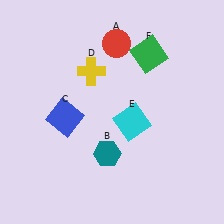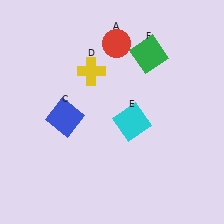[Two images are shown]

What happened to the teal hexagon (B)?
The teal hexagon (B) was removed in Image 2. It was in the bottom-left area of Image 1.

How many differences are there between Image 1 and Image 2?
There is 1 difference between the two images.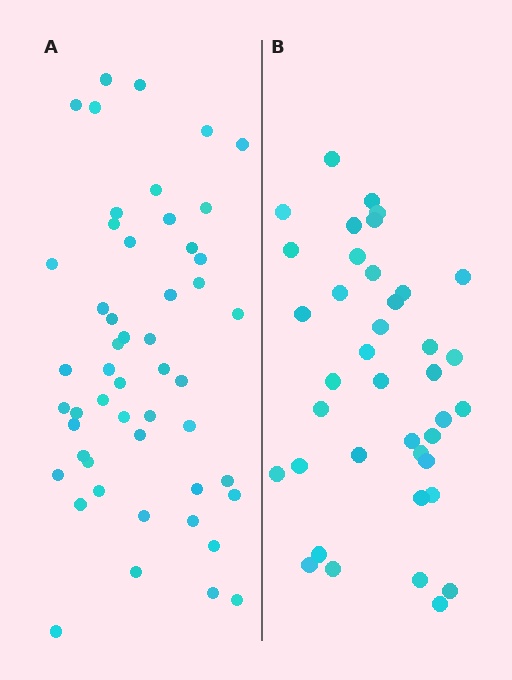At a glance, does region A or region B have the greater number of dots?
Region A (the left region) has more dots.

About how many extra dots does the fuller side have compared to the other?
Region A has roughly 12 or so more dots than region B.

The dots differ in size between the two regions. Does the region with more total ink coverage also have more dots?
No. Region B has more total ink coverage because its dots are larger, but region A actually contains more individual dots. Total area can be misleading — the number of items is what matters here.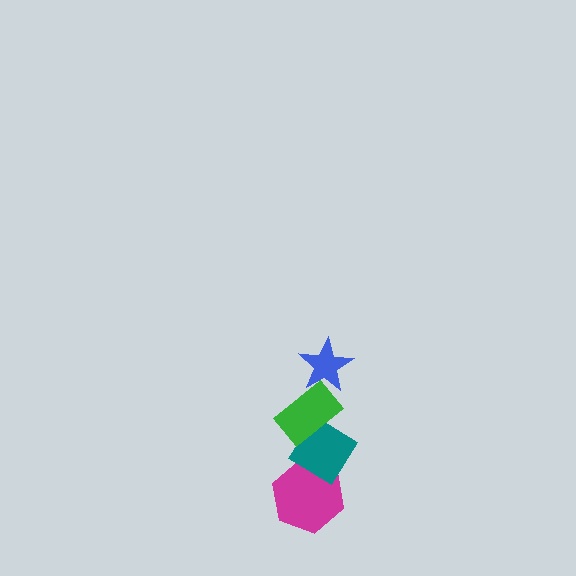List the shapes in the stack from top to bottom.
From top to bottom: the blue star, the green rectangle, the teal diamond, the magenta hexagon.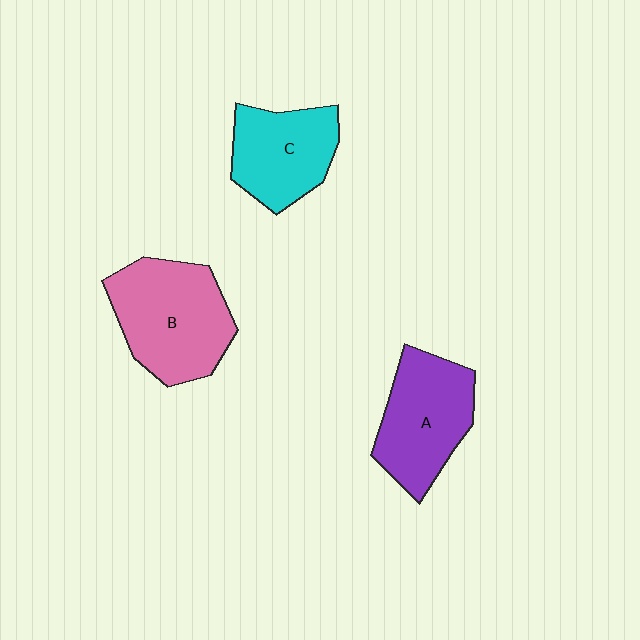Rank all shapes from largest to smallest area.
From largest to smallest: B (pink), A (purple), C (cyan).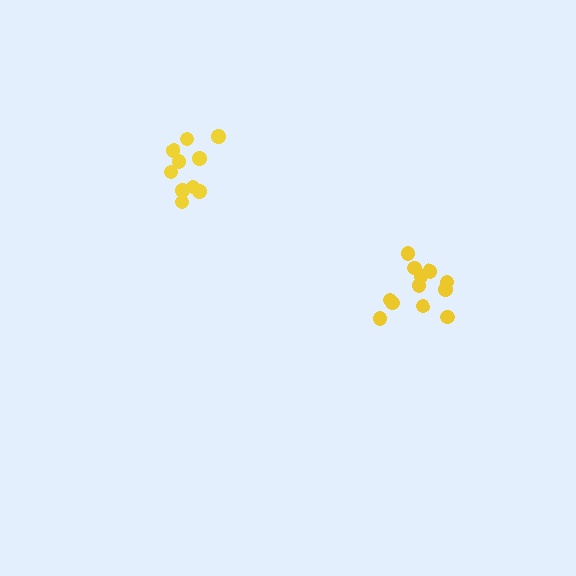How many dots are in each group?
Group 1: 12 dots, Group 2: 10 dots (22 total).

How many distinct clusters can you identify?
There are 2 distinct clusters.